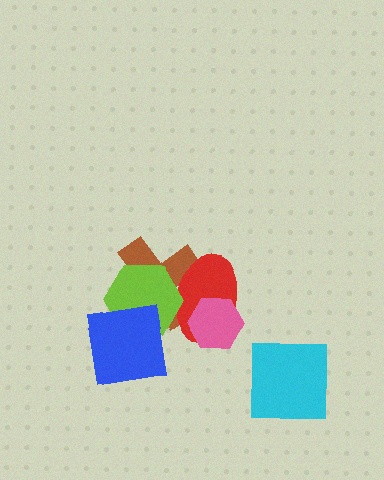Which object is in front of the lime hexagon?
The blue square is in front of the lime hexagon.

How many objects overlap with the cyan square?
0 objects overlap with the cyan square.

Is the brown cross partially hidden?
Yes, it is partially covered by another shape.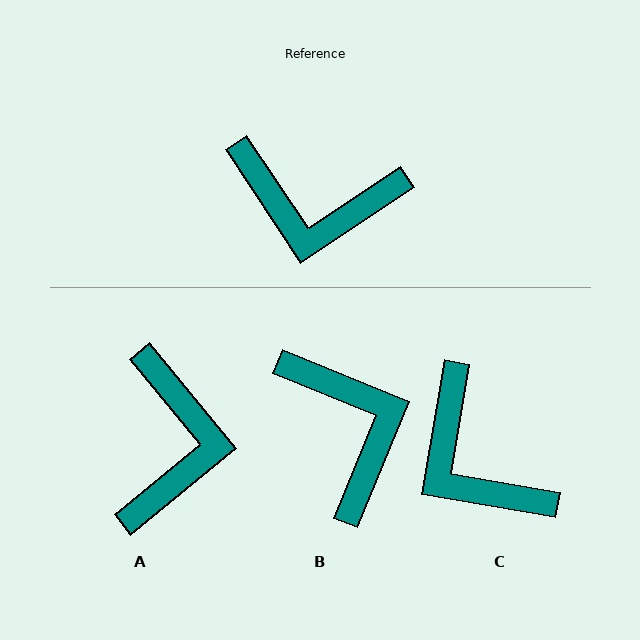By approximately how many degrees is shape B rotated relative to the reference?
Approximately 124 degrees counter-clockwise.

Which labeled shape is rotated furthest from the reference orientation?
B, about 124 degrees away.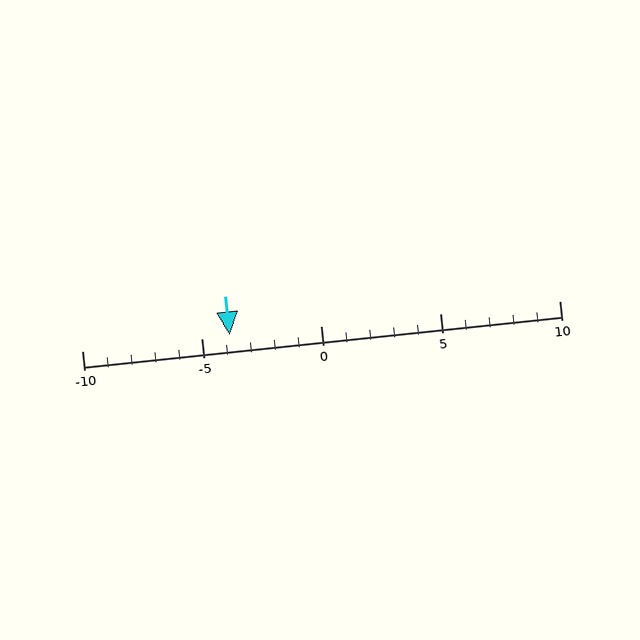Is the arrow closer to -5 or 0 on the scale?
The arrow is closer to -5.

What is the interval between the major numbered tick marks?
The major tick marks are spaced 5 units apart.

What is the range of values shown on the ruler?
The ruler shows values from -10 to 10.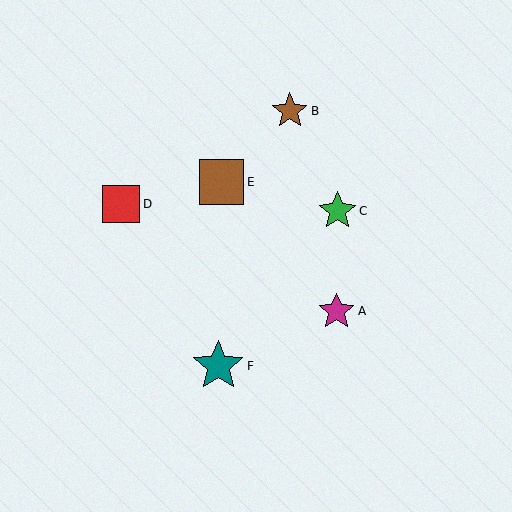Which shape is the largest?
The teal star (labeled F) is the largest.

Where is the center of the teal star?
The center of the teal star is at (218, 366).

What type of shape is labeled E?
Shape E is a brown square.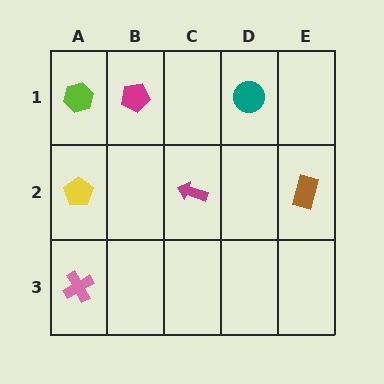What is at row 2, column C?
A magenta arrow.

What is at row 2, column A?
A yellow pentagon.